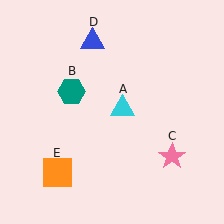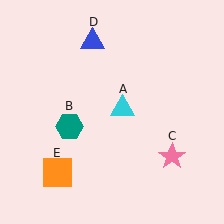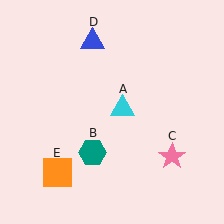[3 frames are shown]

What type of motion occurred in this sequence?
The teal hexagon (object B) rotated counterclockwise around the center of the scene.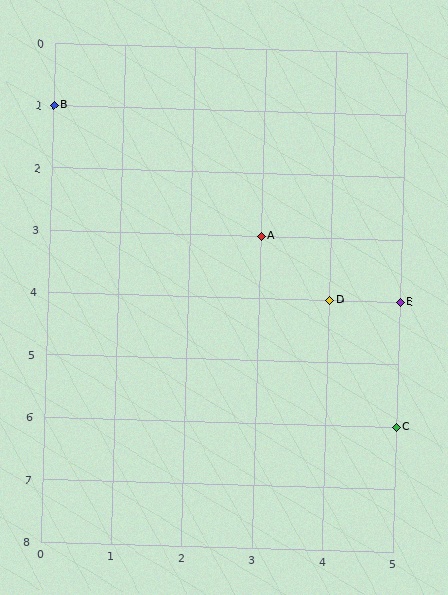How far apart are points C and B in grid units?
Points C and B are 5 columns and 5 rows apart (about 7.1 grid units diagonally).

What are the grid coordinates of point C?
Point C is at grid coordinates (5, 6).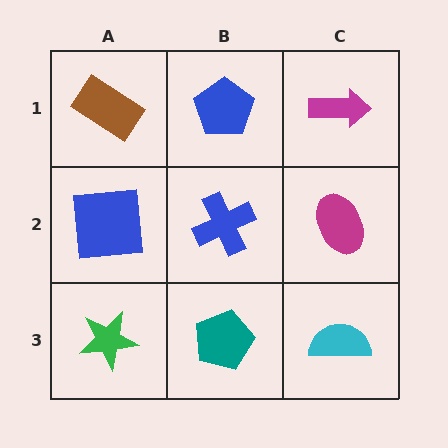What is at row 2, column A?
A blue square.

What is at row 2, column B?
A blue cross.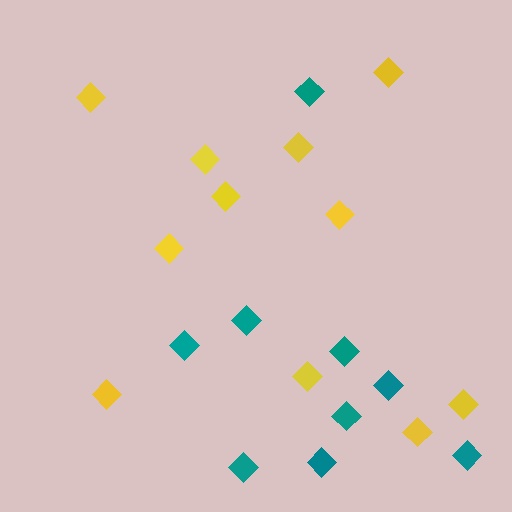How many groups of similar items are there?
There are 2 groups: one group of yellow diamonds (11) and one group of teal diamonds (9).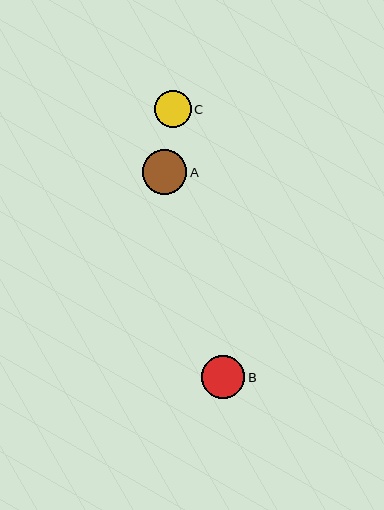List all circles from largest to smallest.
From largest to smallest: A, B, C.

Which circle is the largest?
Circle A is the largest with a size of approximately 44 pixels.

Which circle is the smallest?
Circle C is the smallest with a size of approximately 37 pixels.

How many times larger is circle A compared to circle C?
Circle A is approximately 1.2 times the size of circle C.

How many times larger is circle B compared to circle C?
Circle B is approximately 1.2 times the size of circle C.